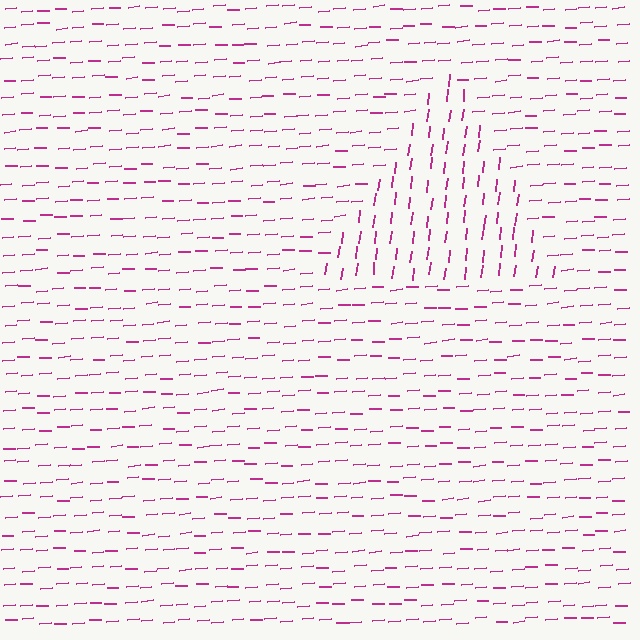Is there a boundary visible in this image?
Yes, there is a texture boundary formed by a change in line orientation.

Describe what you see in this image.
The image is filled with small magenta line segments. A triangle region in the image has lines oriented differently from the surrounding lines, creating a visible texture boundary.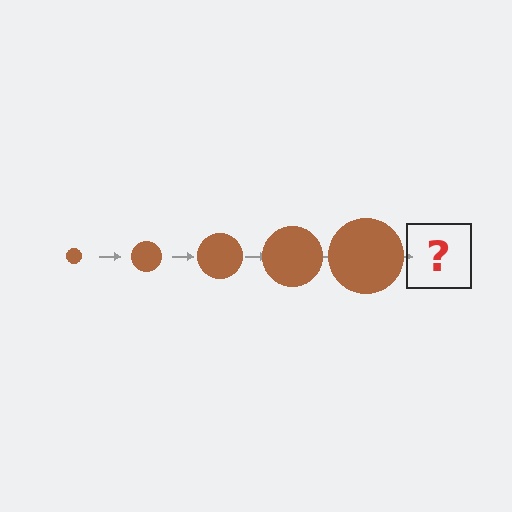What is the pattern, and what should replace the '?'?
The pattern is that the circle gets progressively larger each step. The '?' should be a brown circle, larger than the previous one.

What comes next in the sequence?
The next element should be a brown circle, larger than the previous one.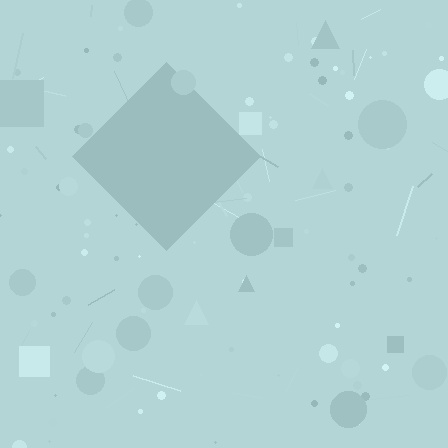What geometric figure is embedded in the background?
A diamond is embedded in the background.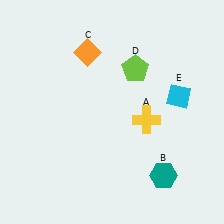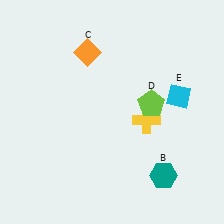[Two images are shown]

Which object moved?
The lime pentagon (D) moved down.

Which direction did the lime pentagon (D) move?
The lime pentagon (D) moved down.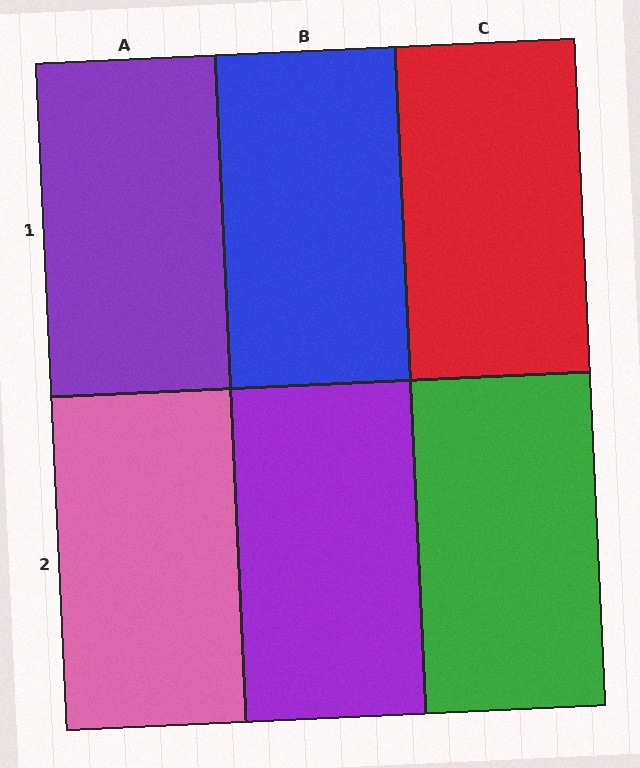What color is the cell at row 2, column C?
Green.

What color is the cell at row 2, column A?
Pink.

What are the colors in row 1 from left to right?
Purple, blue, red.